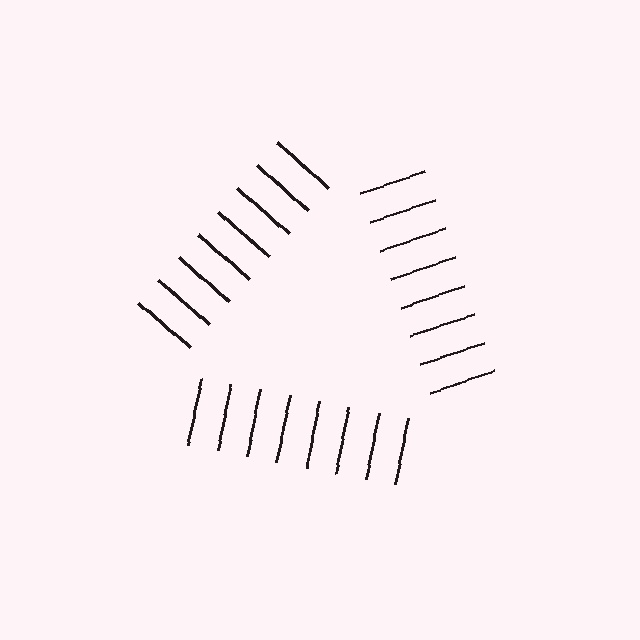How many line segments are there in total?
24 — 8 along each of the 3 edges.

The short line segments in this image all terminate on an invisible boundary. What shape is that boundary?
An illusory triangle — the line segments terminate on its edges but no continuous stroke is drawn.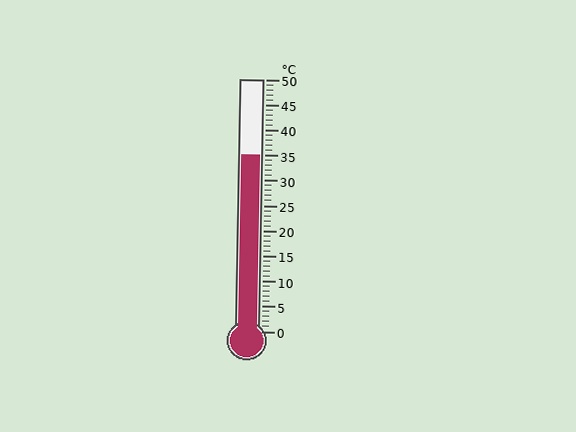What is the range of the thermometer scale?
The thermometer scale ranges from 0°C to 50°C.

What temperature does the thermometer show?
The thermometer shows approximately 35°C.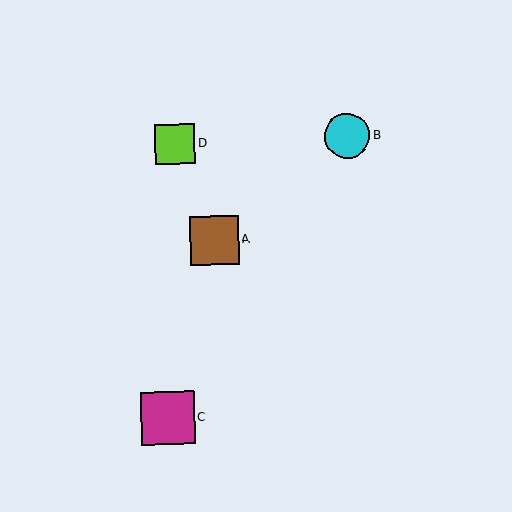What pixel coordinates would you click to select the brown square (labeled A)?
Click at (214, 240) to select the brown square A.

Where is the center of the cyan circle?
The center of the cyan circle is at (347, 136).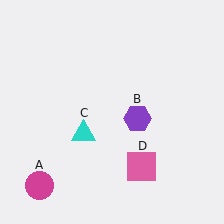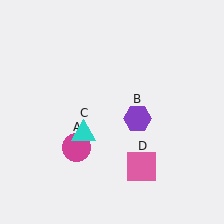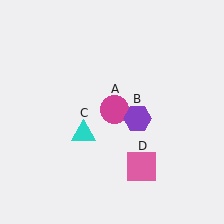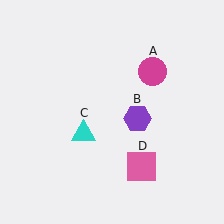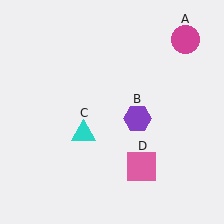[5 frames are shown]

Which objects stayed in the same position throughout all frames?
Purple hexagon (object B) and cyan triangle (object C) and pink square (object D) remained stationary.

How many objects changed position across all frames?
1 object changed position: magenta circle (object A).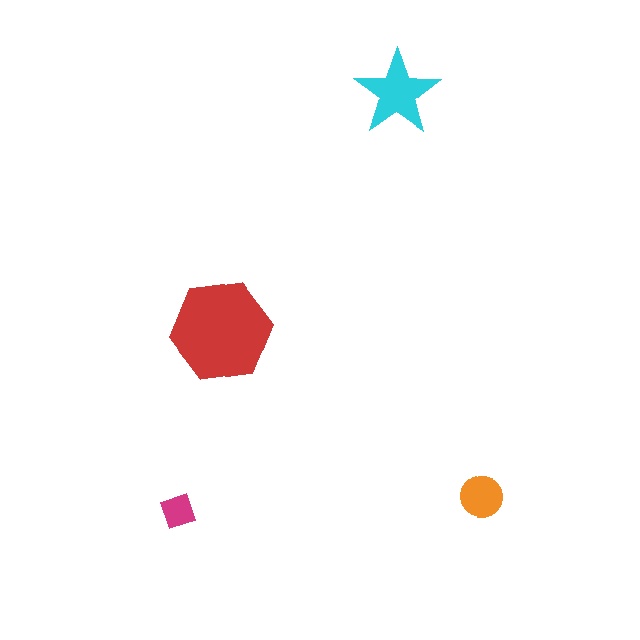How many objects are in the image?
There are 4 objects in the image.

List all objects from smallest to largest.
The magenta diamond, the orange circle, the cyan star, the red hexagon.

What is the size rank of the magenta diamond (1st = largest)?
4th.